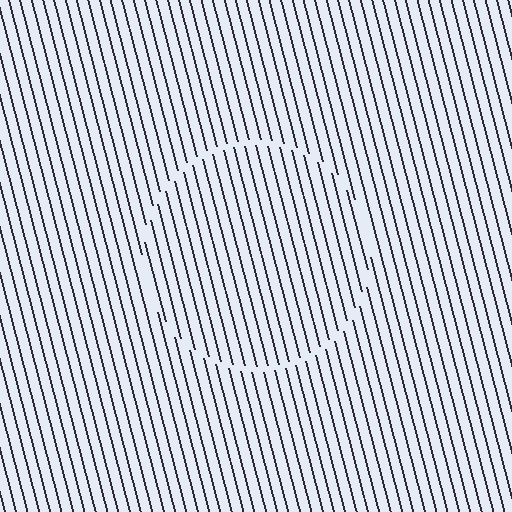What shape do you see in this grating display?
An illusory circle. The interior of the shape contains the same grating, shifted by half a period — the contour is defined by the phase discontinuity where line-ends from the inner and outer gratings abut.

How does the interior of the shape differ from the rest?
The interior of the shape contains the same grating, shifted by half a period — the contour is defined by the phase discontinuity where line-ends from the inner and outer gratings abut.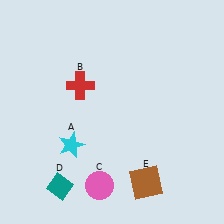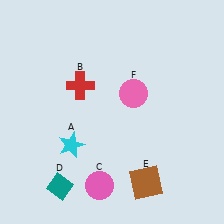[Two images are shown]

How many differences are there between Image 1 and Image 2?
There is 1 difference between the two images.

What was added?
A pink circle (F) was added in Image 2.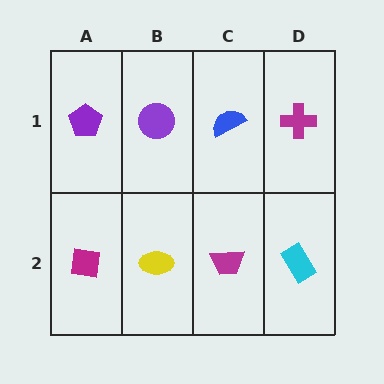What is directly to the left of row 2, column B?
A magenta square.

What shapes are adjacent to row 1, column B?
A yellow ellipse (row 2, column B), a purple pentagon (row 1, column A), a blue semicircle (row 1, column C).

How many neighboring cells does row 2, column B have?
3.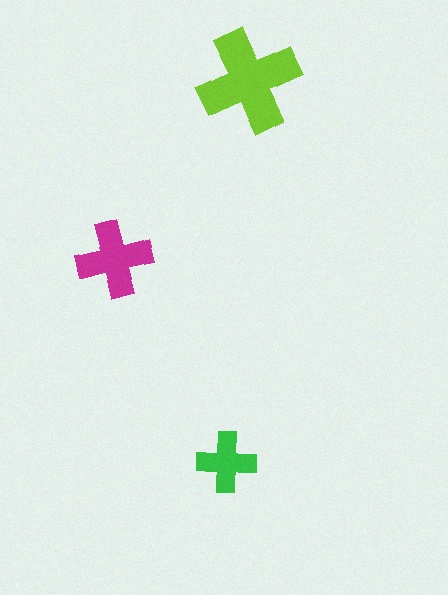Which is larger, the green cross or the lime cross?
The lime one.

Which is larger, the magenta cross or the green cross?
The magenta one.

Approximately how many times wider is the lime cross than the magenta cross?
About 1.5 times wider.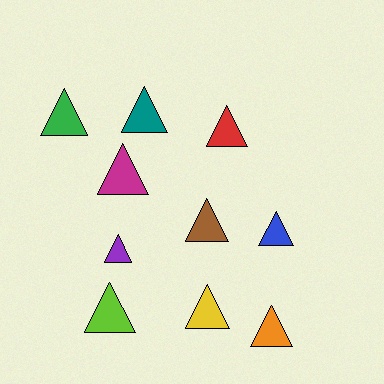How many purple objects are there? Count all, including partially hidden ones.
There is 1 purple object.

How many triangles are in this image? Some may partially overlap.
There are 10 triangles.